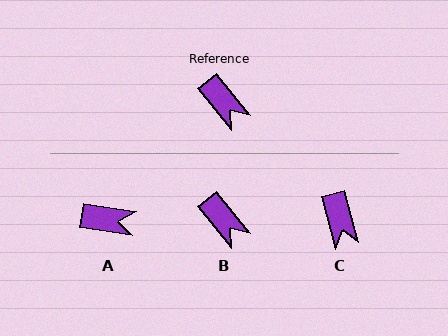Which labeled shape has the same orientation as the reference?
B.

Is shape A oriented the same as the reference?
No, it is off by about 43 degrees.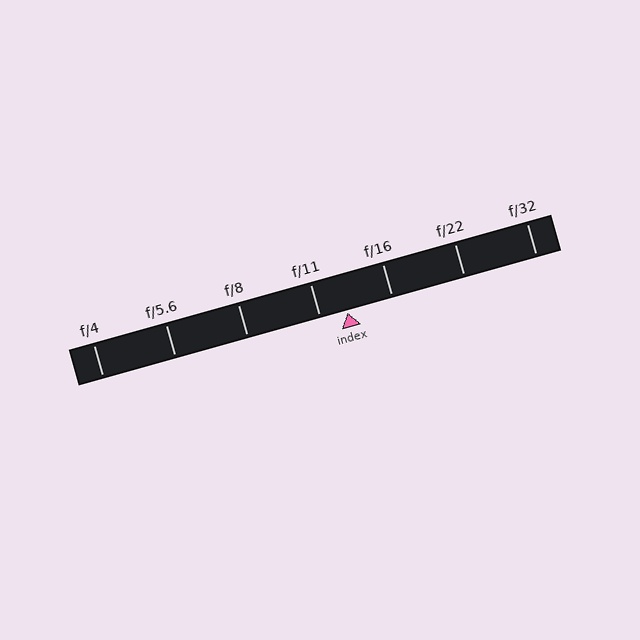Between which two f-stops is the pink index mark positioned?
The index mark is between f/11 and f/16.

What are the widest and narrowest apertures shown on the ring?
The widest aperture shown is f/4 and the narrowest is f/32.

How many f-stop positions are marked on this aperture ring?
There are 7 f-stop positions marked.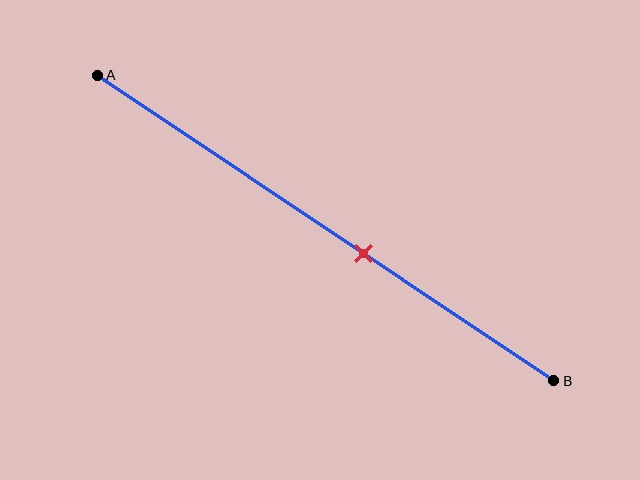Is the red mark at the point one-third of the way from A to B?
No, the mark is at about 60% from A, not at the 33% one-third point.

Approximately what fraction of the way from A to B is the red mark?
The red mark is approximately 60% of the way from A to B.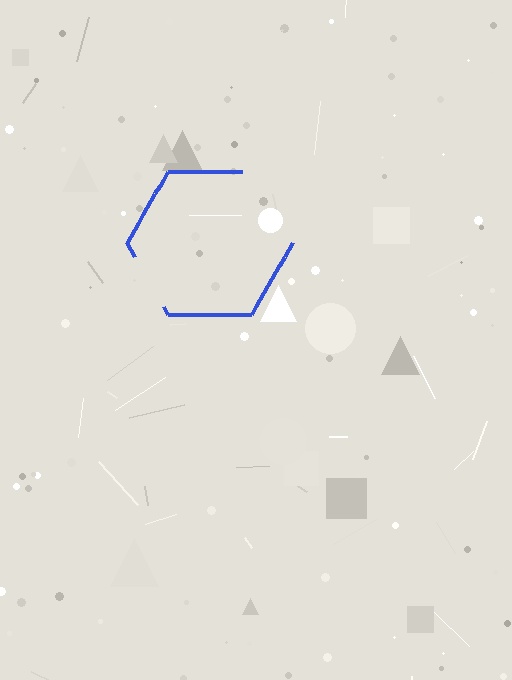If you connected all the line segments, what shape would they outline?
They would outline a hexagon.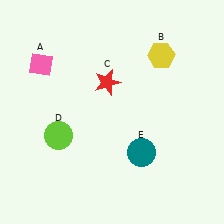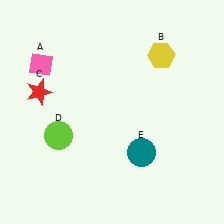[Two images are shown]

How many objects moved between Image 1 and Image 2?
1 object moved between the two images.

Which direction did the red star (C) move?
The red star (C) moved left.